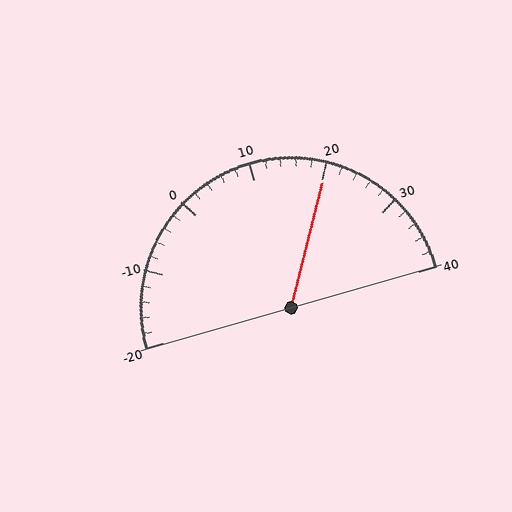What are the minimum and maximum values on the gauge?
The gauge ranges from -20 to 40.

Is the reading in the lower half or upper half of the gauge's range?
The reading is in the upper half of the range (-20 to 40).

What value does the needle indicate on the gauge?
The needle indicates approximately 20.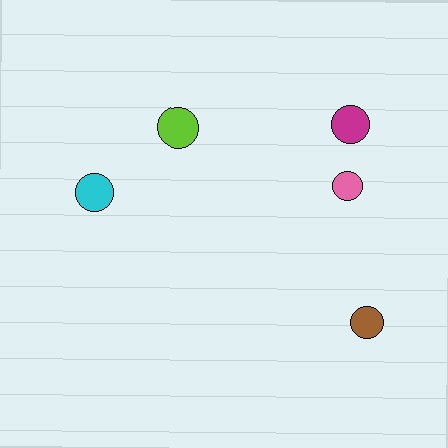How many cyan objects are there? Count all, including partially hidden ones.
There is 1 cyan object.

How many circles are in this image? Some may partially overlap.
There are 5 circles.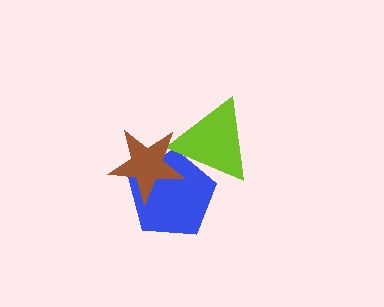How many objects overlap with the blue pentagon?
2 objects overlap with the blue pentagon.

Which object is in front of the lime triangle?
The brown star is in front of the lime triangle.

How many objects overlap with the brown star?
2 objects overlap with the brown star.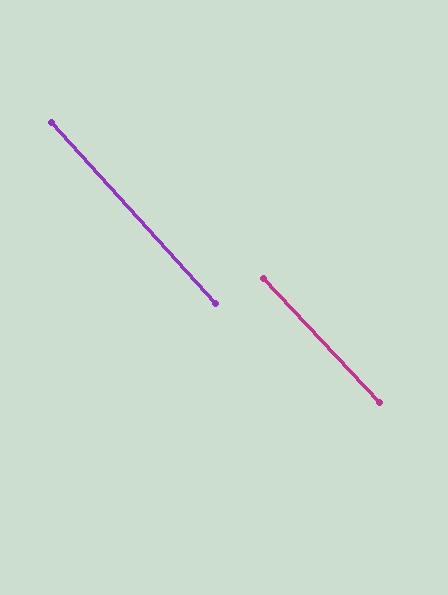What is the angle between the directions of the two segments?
Approximately 1 degree.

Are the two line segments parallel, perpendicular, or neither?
Parallel — their directions differ by only 0.9°.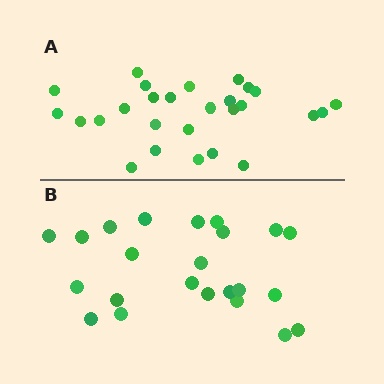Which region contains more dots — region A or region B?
Region A (the top region) has more dots.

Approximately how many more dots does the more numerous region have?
Region A has about 4 more dots than region B.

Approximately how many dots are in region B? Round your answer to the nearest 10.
About 20 dots. (The exact count is 23, which rounds to 20.)